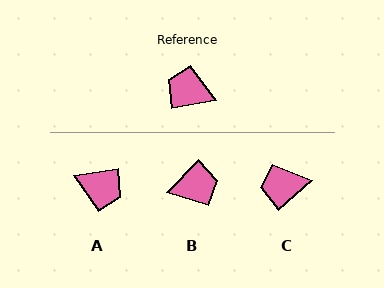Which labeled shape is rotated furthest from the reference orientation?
A, about 178 degrees away.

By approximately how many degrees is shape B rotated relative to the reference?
Approximately 144 degrees clockwise.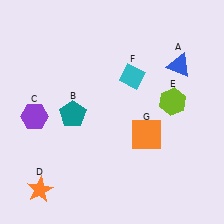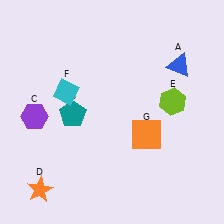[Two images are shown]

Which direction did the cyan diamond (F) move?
The cyan diamond (F) moved left.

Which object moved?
The cyan diamond (F) moved left.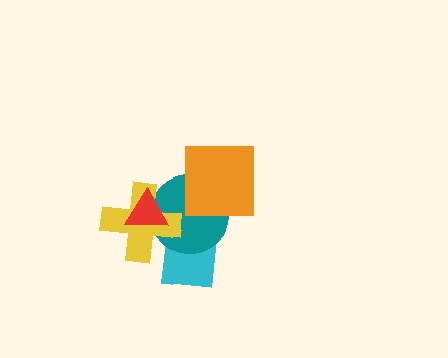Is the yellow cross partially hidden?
Yes, it is partially covered by another shape.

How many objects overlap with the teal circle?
4 objects overlap with the teal circle.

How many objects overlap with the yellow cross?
3 objects overlap with the yellow cross.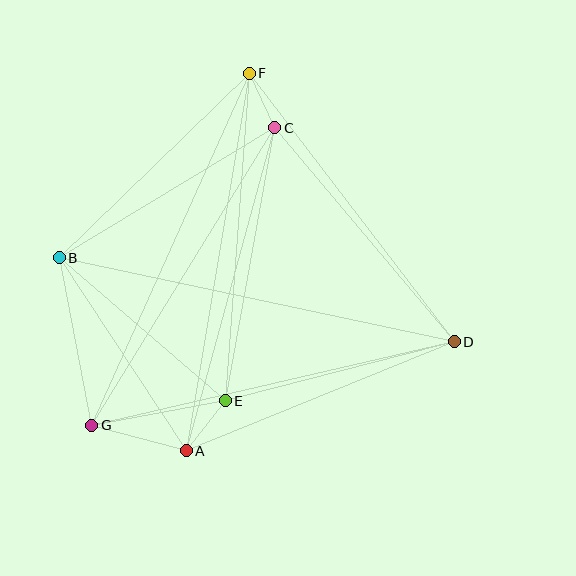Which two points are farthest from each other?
Points B and D are farthest from each other.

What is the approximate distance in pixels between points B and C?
The distance between B and C is approximately 252 pixels.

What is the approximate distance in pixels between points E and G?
The distance between E and G is approximately 136 pixels.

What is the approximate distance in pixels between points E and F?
The distance between E and F is approximately 328 pixels.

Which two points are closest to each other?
Points C and F are closest to each other.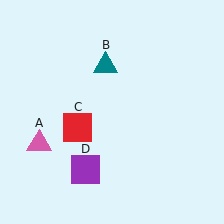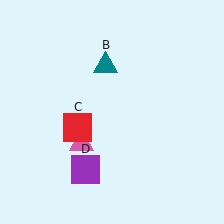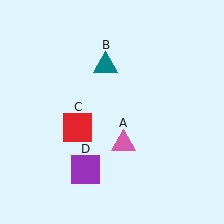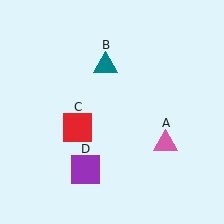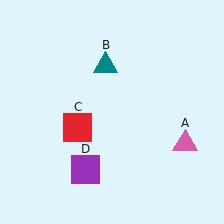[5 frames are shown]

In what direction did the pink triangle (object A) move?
The pink triangle (object A) moved right.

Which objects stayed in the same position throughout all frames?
Teal triangle (object B) and red square (object C) and purple square (object D) remained stationary.